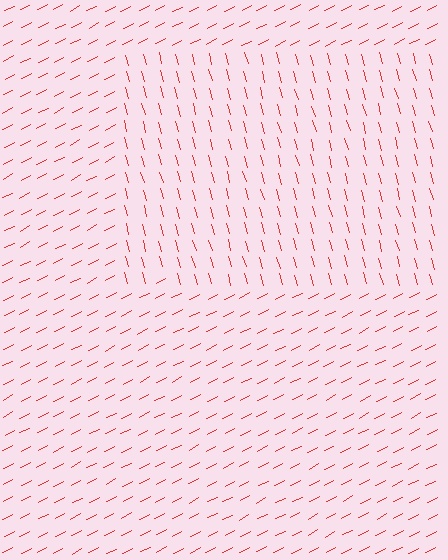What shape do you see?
I see a rectangle.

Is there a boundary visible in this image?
Yes, there is a texture boundary formed by a change in line orientation.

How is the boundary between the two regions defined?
The boundary is defined purely by a change in line orientation (approximately 78 degrees difference). All lines are the same color and thickness.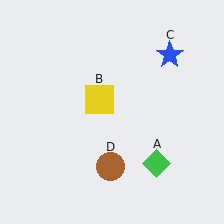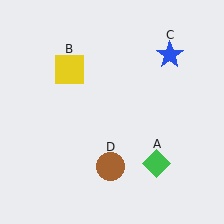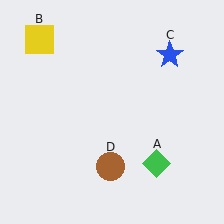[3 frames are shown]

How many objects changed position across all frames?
1 object changed position: yellow square (object B).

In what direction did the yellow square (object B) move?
The yellow square (object B) moved up and to the left.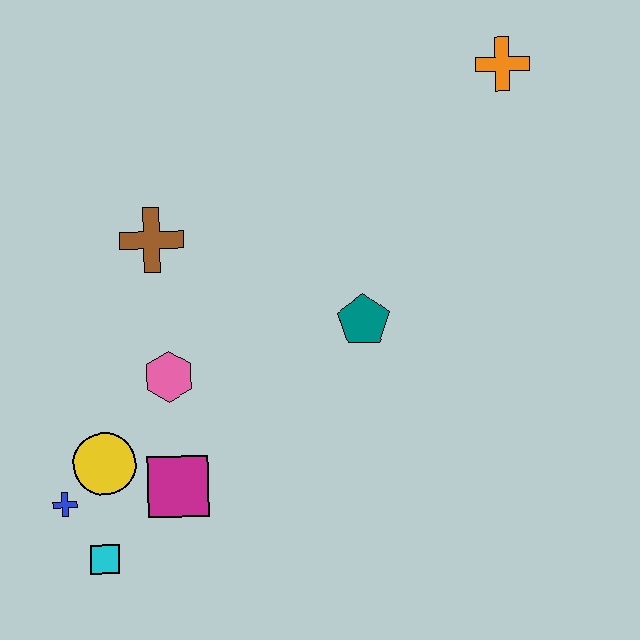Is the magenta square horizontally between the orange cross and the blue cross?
Yes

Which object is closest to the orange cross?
The teal pentagon is closest to the orange cross.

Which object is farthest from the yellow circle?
The orange cross is farthest from the yellow circle.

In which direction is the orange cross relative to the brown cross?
The orange cross is to the right of the brown cross.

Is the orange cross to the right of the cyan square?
Yes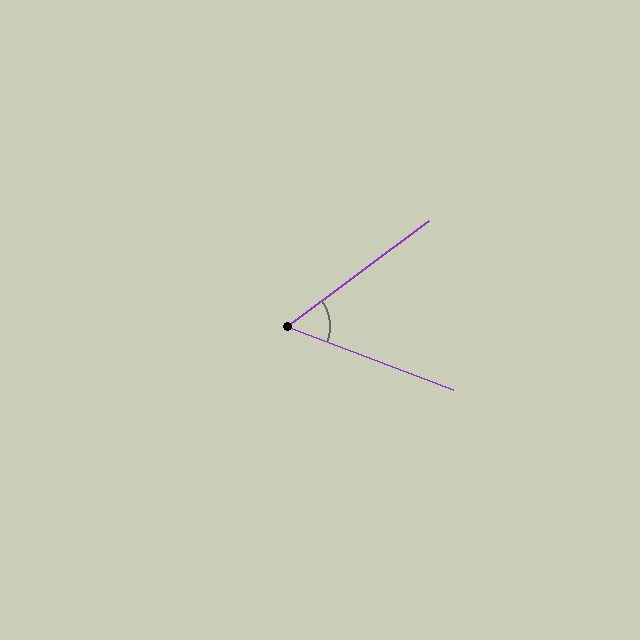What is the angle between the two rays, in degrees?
Approximately 57 degrees.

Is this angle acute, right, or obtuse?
It is acute.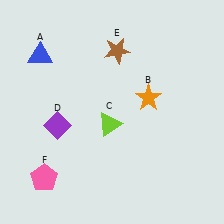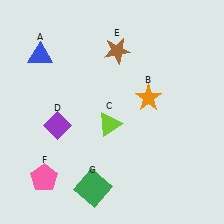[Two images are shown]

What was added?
A green square (G) was added in Image 2.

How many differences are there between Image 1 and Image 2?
There is 1 difference between the two images.